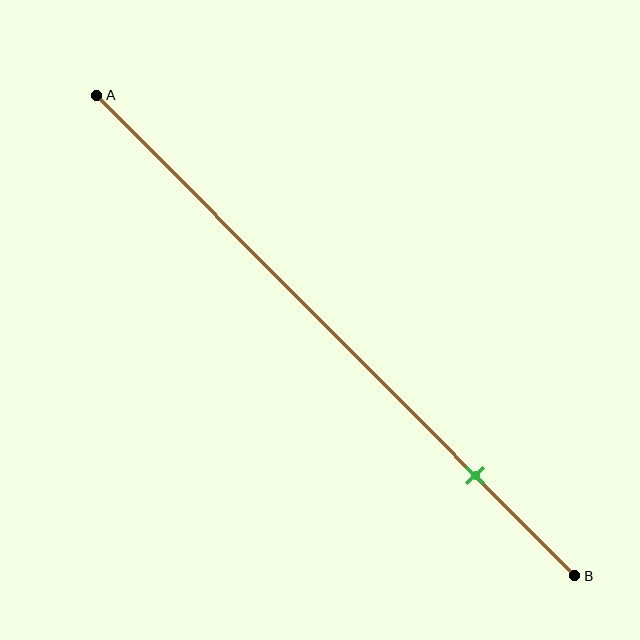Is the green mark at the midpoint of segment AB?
No, the mark is at about 80% from A, not at the 50% midpoint.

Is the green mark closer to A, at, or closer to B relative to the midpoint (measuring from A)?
The green mark is closer to point B than the midpoint of segment AB.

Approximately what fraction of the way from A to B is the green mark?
The green mark is approximately 80% of the way from A to B.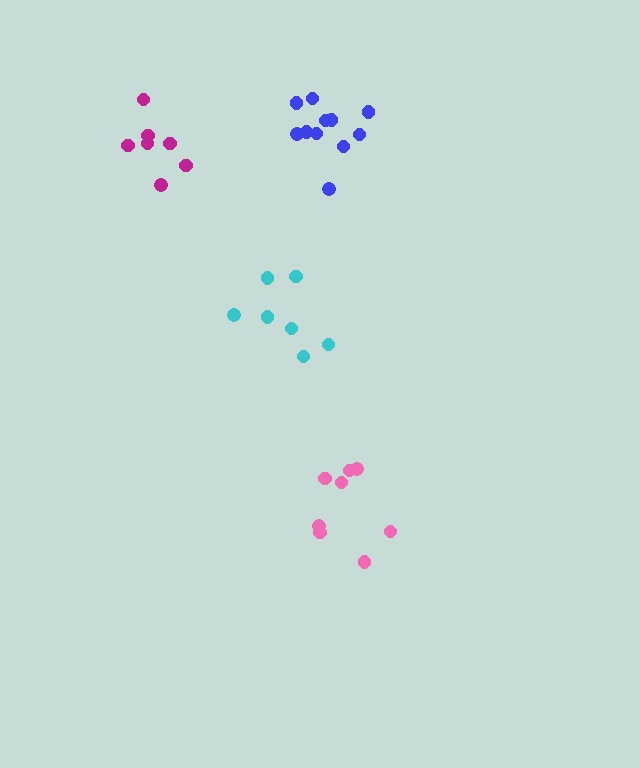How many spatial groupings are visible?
There are 4 spatial groupings.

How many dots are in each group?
Group 1: 7 dots, Group 2: 11 dots, Group 3: 8 dots, Group 4: 7 dots (33 total).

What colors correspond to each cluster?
The clusters are colored: magenta, blue, pink, cyan.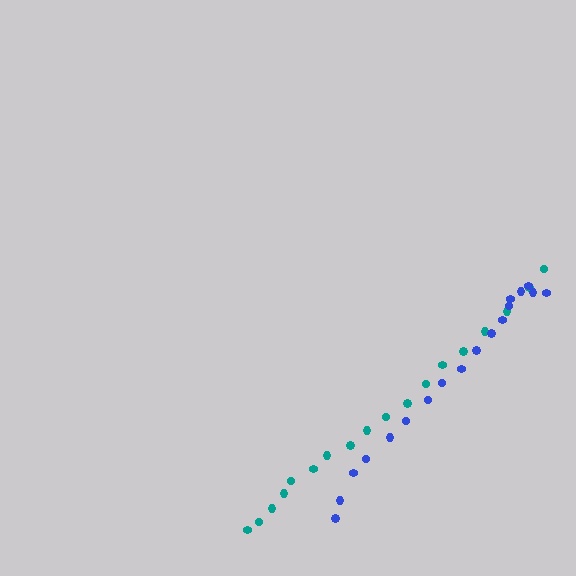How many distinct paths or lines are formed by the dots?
There are 2 distinct paths.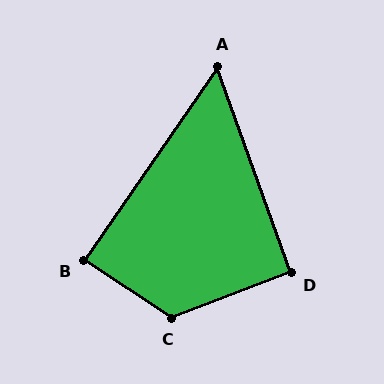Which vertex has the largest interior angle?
C, at approximately 125 degrees.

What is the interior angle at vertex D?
Approximately 91 degrees (approximately right).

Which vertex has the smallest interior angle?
A, at approximately 55 degrees.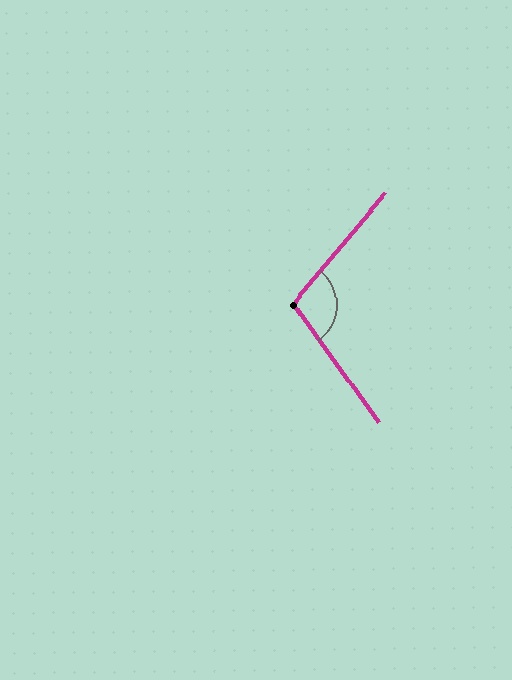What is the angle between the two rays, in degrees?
Approximately 105 degrees.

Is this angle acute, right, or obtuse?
It is obtuse.